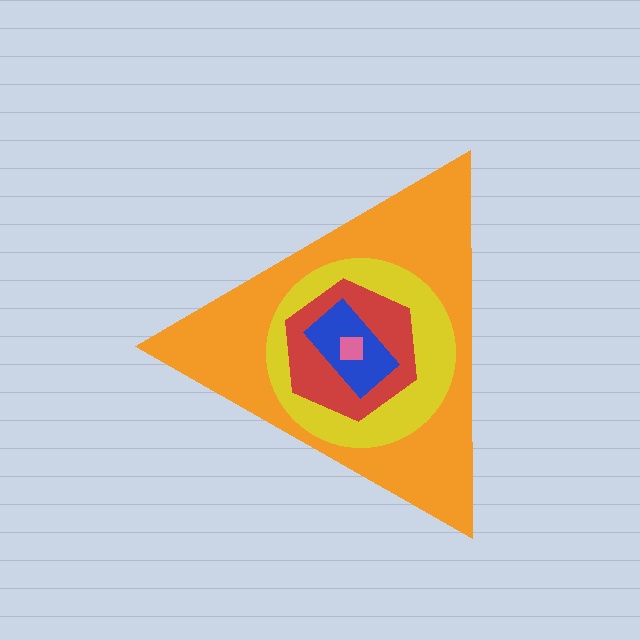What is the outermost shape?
The orange triangle.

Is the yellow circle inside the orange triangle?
Yes.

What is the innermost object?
The pink square.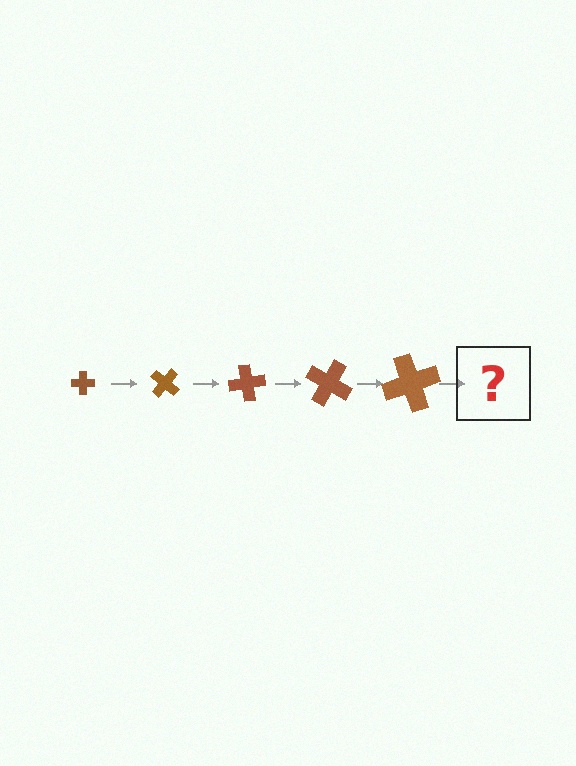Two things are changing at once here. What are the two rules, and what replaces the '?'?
The two rules are that the cross grows larger each step and it rotates 40 degrees each step. The '?' should be a cross, larger than the previous one and rotated 200 degrees from the start.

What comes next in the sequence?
The next element should be a cross, larger than the previous one and rotated 200 degrees from the start.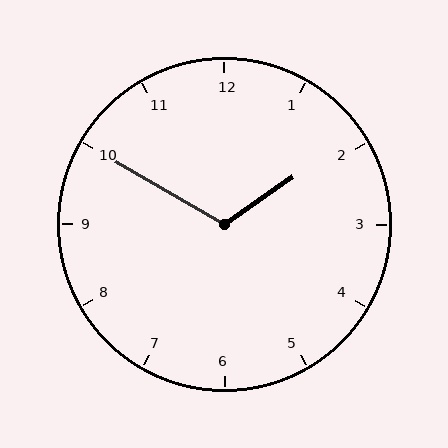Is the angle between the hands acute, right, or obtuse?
It is obtuse.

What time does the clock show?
1:50.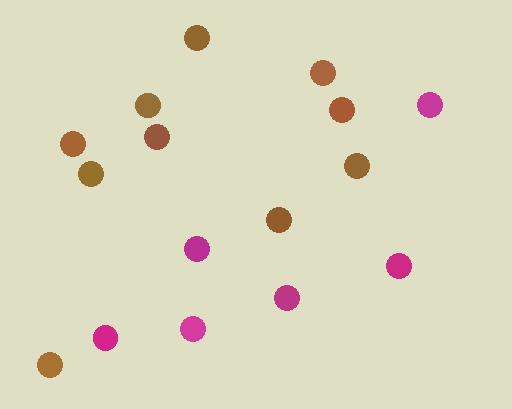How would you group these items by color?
There are 2 groups: one group of brown circles (10) and one group of magenta circles (6).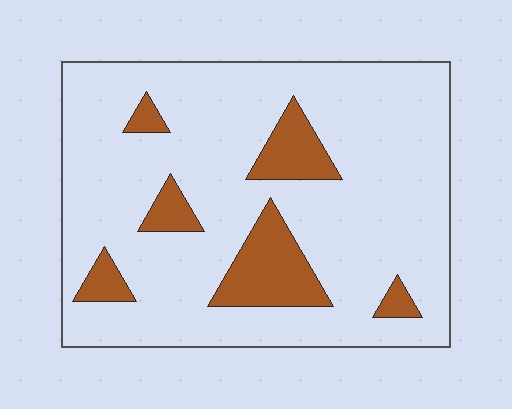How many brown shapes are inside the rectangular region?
6.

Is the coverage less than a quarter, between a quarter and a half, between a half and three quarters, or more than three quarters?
Less than a quarter.